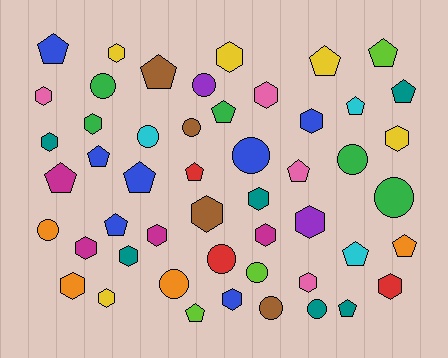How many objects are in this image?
There are 50 objects.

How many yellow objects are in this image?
There are 5 yellow objects.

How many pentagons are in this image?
There are 17 pentagons.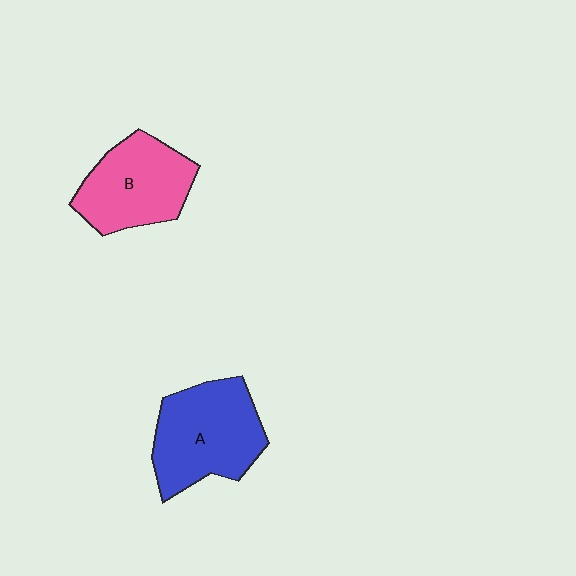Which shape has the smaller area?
Shape B (pink).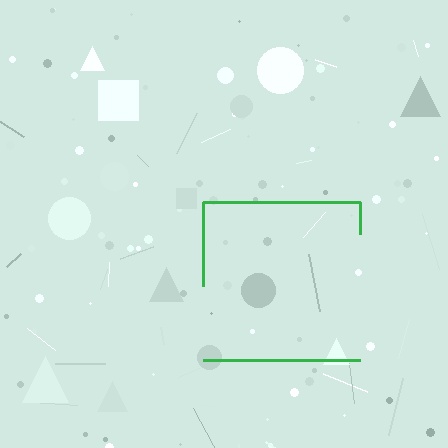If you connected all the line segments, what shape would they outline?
They would outline a square.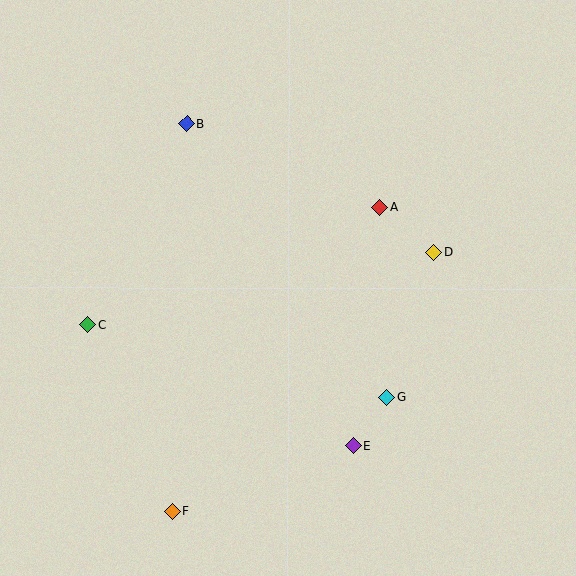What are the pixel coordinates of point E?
Point E is at (353, 446).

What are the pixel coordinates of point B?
Point B is at (187, 124).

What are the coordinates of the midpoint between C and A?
The midpoint between C and A is at (234, 266).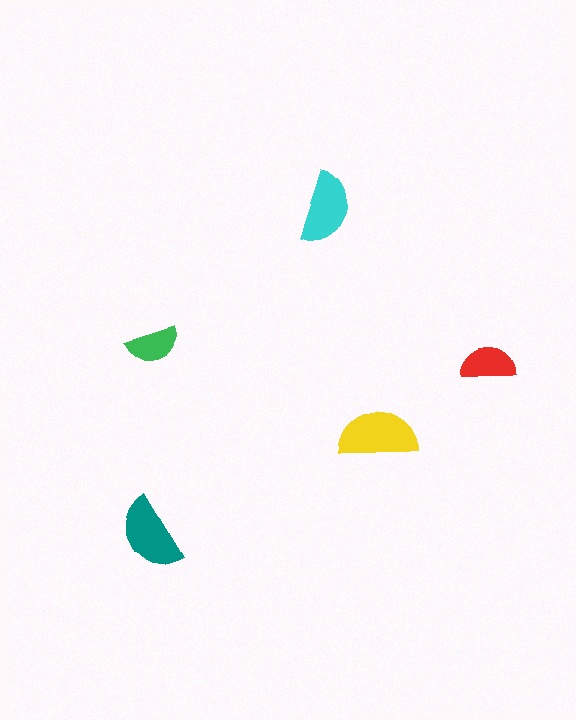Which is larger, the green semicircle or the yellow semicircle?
The yellow one.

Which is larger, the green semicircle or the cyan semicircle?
The cyan one.